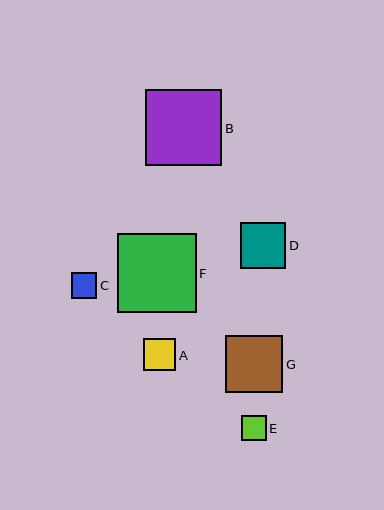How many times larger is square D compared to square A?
Square D is approximately 1.4 times the size of square A.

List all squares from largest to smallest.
From largest to smallest: F, B, G, D, A, C, E.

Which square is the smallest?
Square E is the smallest with a size of approximately 25 pixels.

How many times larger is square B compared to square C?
Square B is approximately 3.0 times the size of square C.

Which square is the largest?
Square F is the largest with a size of approximately 79 pixels.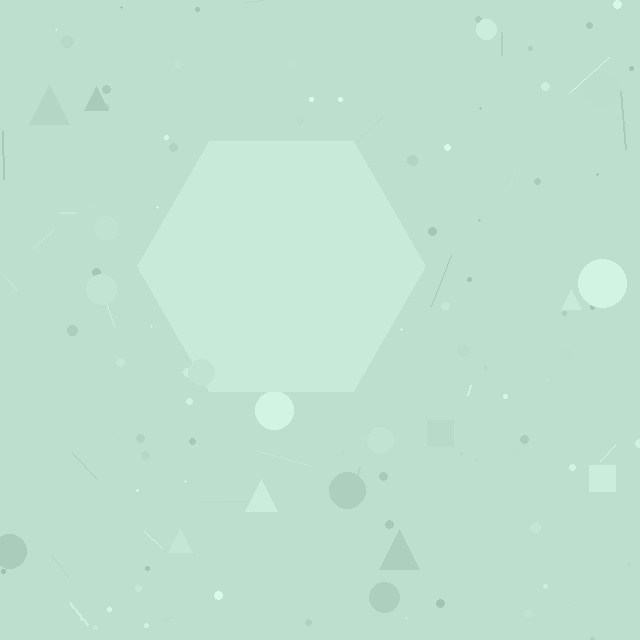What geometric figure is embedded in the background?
A hexagon is embedded in the background.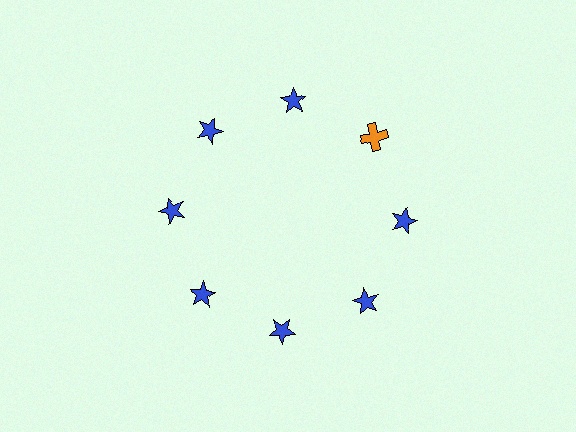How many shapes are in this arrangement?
There are 8 shapes arranged in a ring pattern.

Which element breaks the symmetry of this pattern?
The orange cross at roughly the 2 o'clock position breaks the symmetry. All other shapes are blue stars.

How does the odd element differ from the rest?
It differs in both color (orange instead of blue) and shape (cross instead of star).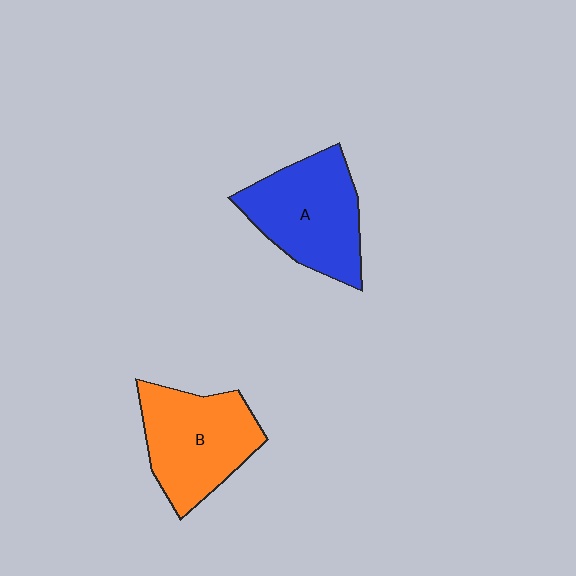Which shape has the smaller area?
Shape B (orange).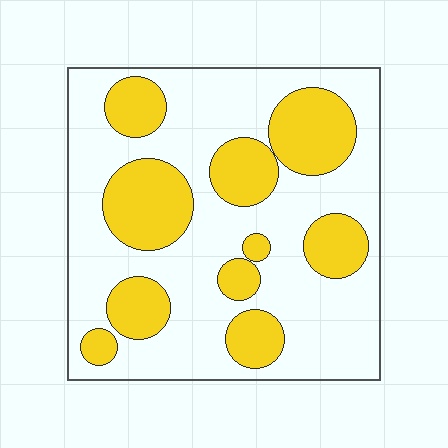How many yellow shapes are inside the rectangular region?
10.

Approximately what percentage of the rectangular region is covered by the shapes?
Approximately 35%.